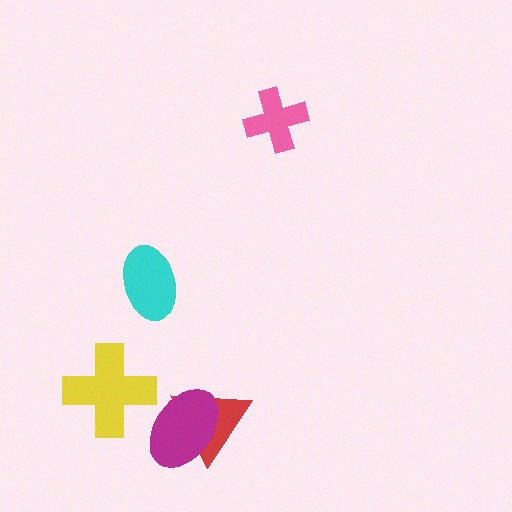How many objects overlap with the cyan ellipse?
0 objects overlap with the cyan ellipse.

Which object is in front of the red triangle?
The magenta ellipse is in front of the red triangle.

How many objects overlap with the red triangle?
1 object overlaps with the red triangle.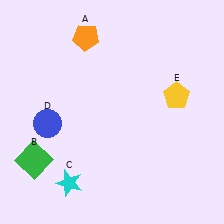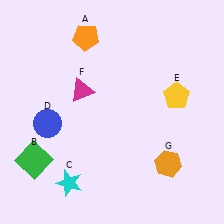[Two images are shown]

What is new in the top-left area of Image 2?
A magenta triangle (F) was added in the top-left area of Image 2.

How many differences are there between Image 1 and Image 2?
There are 2 differences between the two images.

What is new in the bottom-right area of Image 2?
An orange hexagon (G) was added in the bottom-right area of Image 2.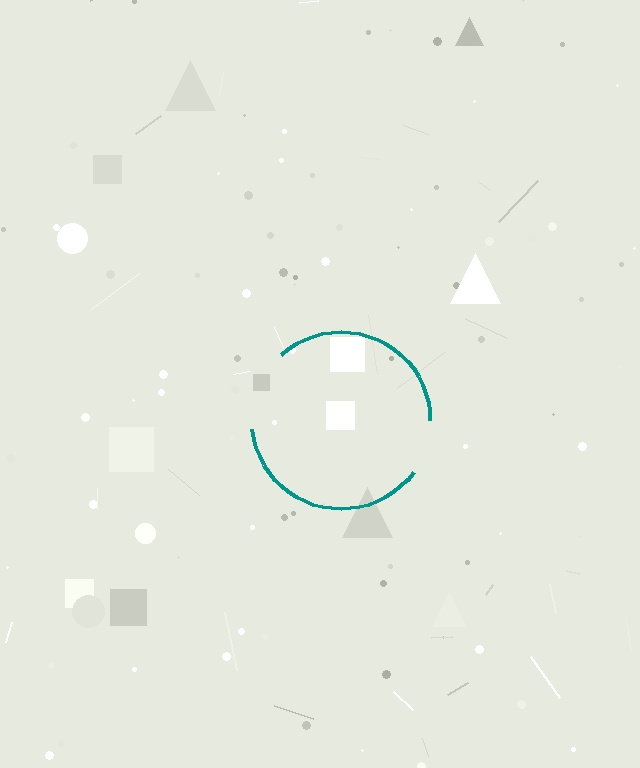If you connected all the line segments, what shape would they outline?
They would outline a circle.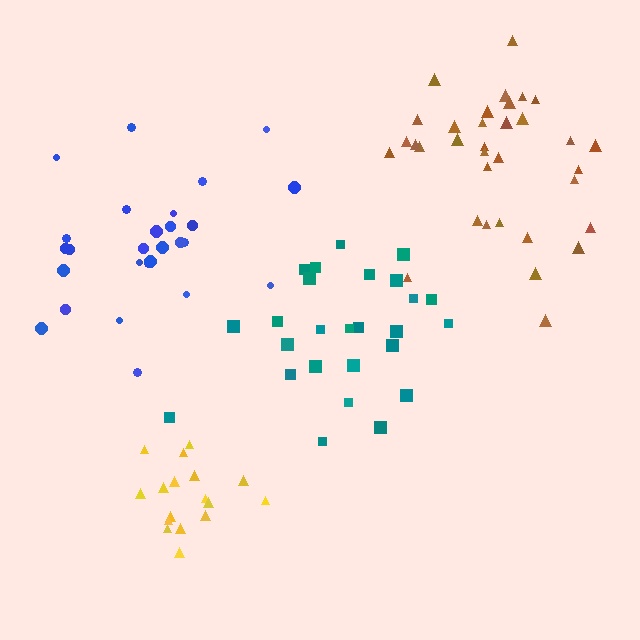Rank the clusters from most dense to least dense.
yellow, brown, teal, blue.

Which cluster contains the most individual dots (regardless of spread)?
Brown (34).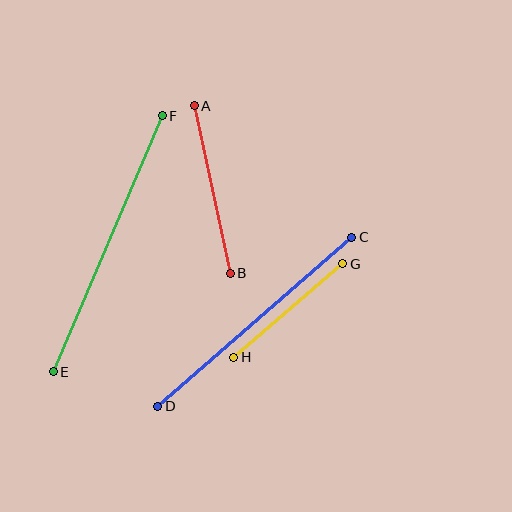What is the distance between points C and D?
The distance is approximately 257 pixels.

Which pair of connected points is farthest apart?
Points E and F are farthest apart.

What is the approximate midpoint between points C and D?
The midpoint is at approximately (255, 322) pixels.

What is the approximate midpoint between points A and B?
The midpoint is at approximately (212, 189) pixels.